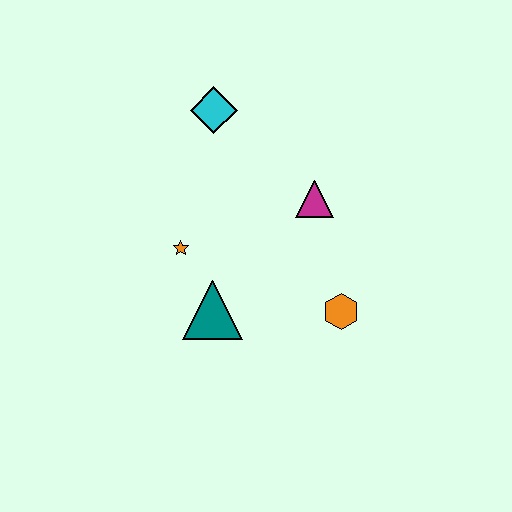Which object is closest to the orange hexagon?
The magenta triangle is closest to the orange hexagon.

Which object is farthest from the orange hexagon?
The cyan diamond is farthest from the orange hexagon.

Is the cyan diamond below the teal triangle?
No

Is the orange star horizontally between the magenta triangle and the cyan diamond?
No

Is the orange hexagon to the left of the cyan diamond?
No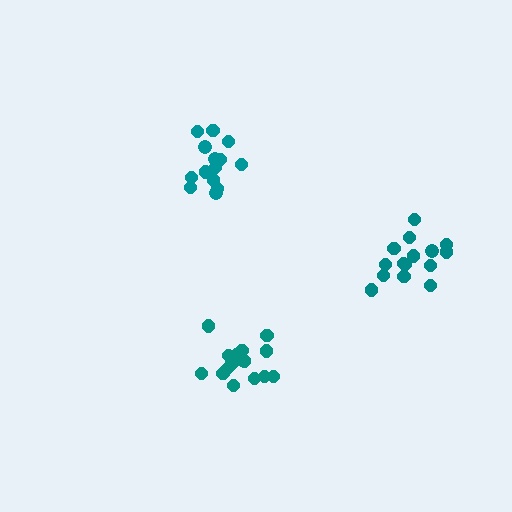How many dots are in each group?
Group 1: 14 dots, Group 2: 15 dots, Group 3: 17 dots (46 total).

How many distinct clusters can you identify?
There are 3 distinct clusters.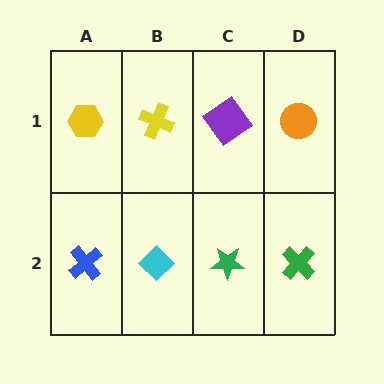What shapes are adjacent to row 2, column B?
A yellow cross (row 1, column B), a blue cross (row 2, column A), a green star (row 2, column C).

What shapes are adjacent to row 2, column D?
An orange circle (row 1, column D), a green star (row 2, column C).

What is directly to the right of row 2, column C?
A green cross.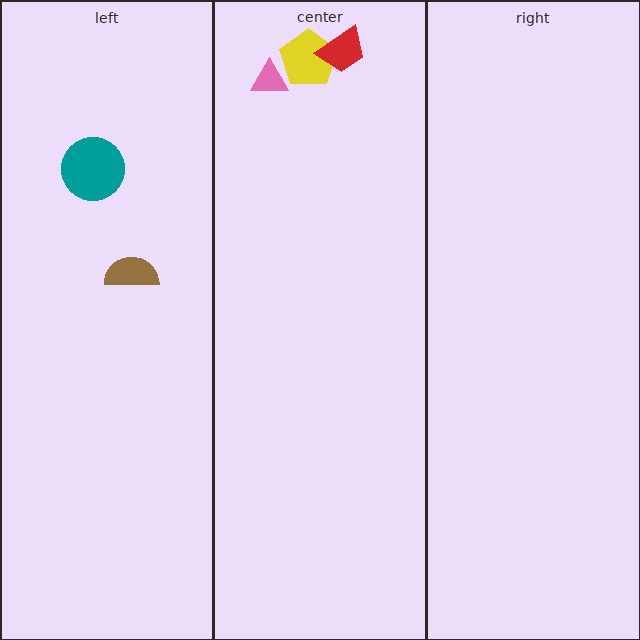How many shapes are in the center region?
3.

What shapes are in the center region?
The yellow pentagon, the pink triangle, the red trapezoid.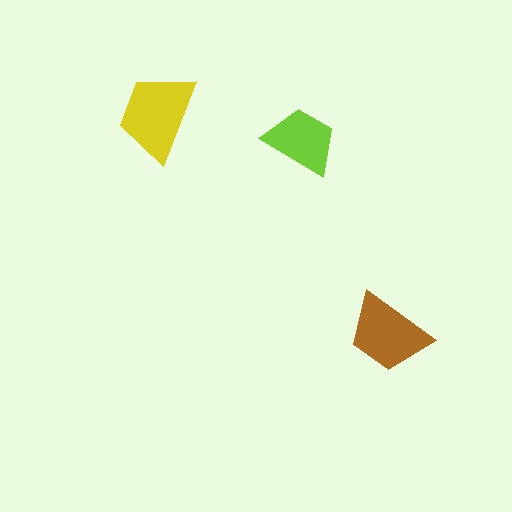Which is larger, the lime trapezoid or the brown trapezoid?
The brown one.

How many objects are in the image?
There are 3 objects in the image.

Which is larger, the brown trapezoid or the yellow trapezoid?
The yellow one.